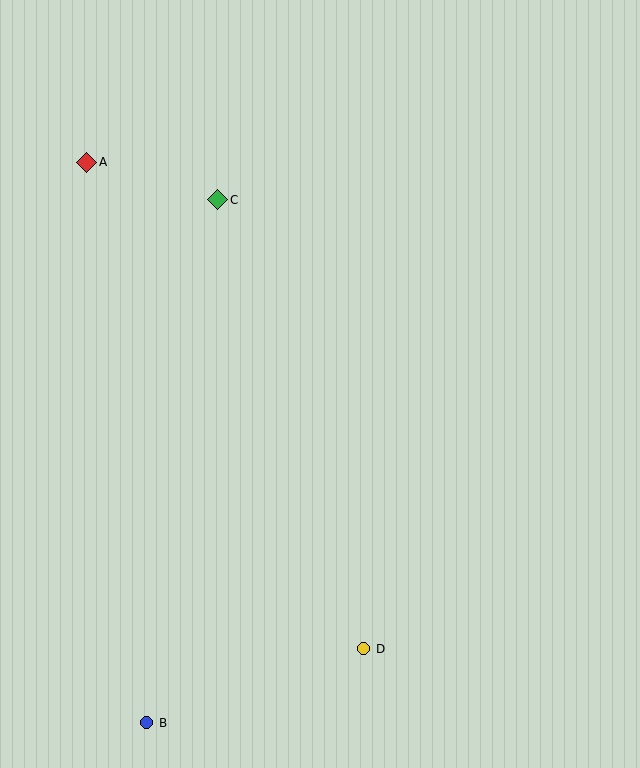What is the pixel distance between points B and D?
The distance between B and D is 229 pixels.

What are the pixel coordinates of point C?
Point C is at (218, 200).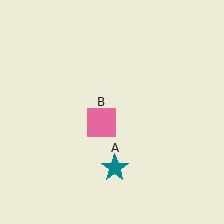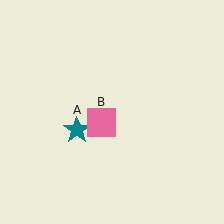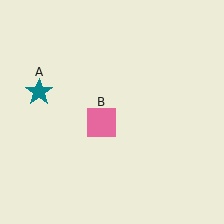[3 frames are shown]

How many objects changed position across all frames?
1 object changed position: teal star (object A).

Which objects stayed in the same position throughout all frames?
Pink square (object B) remained stationary.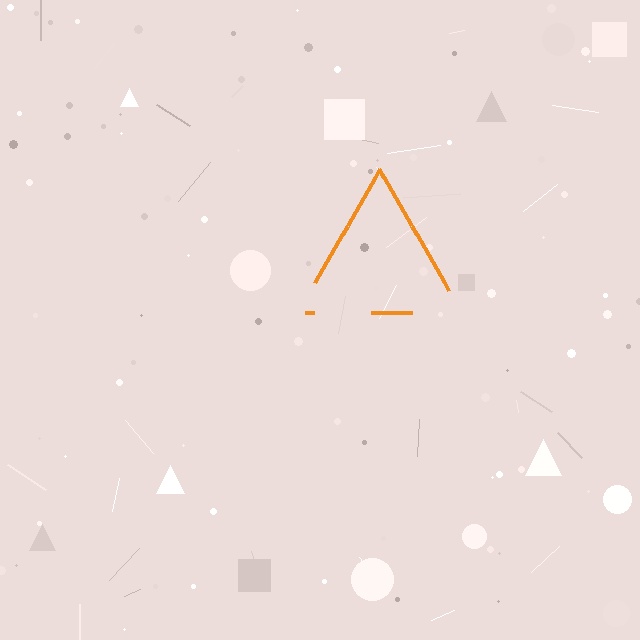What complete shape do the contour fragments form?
The contour fragments form a triangle.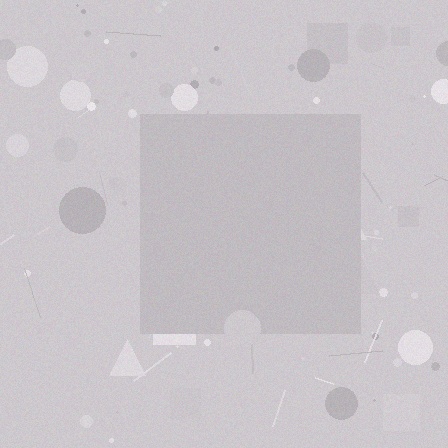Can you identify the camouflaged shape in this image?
The camouflaged shape is a square.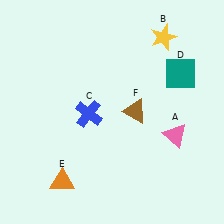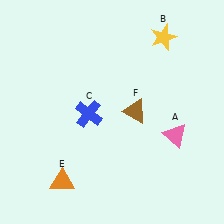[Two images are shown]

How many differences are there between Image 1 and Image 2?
There is 1 difference between the two images.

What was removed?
The teal square (D) was removed in Image 2.